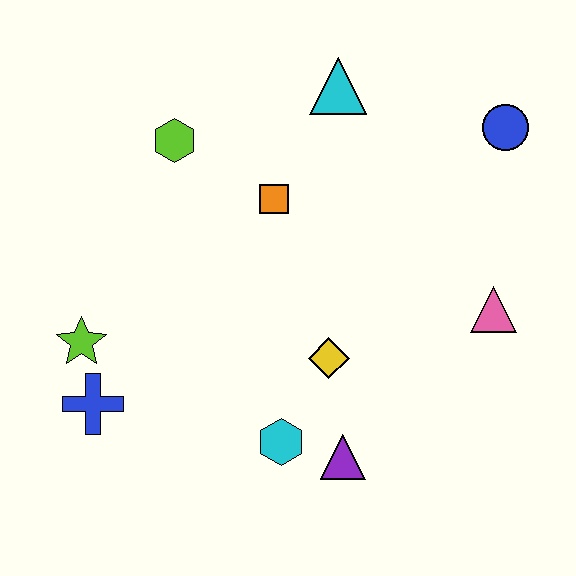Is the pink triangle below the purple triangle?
No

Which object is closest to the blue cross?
The lime star is closest to the blue cross.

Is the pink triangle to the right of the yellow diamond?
Yes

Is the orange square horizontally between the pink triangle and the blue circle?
No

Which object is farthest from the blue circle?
The blue cross is farthest from the blue circle.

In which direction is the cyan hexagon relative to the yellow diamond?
The cyan hexagon is below the yellow diamond.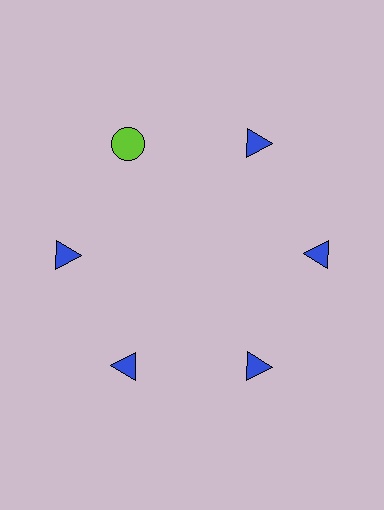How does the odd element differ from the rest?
It differs in both color (lime instead of blue) and shape (circle instead of triangle).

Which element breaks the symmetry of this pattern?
The lime circle at roughly the 11 o'clock position breaks the symmetry. All other shapes are blue triangles.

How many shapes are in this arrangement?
There are 6 shapes arranged in a ring pattern.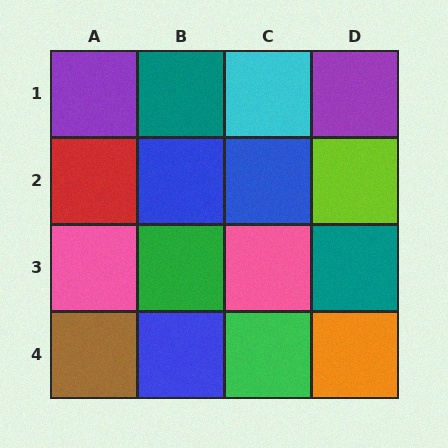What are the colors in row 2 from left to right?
Red, blue, blue, lime.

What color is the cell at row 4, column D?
Orange.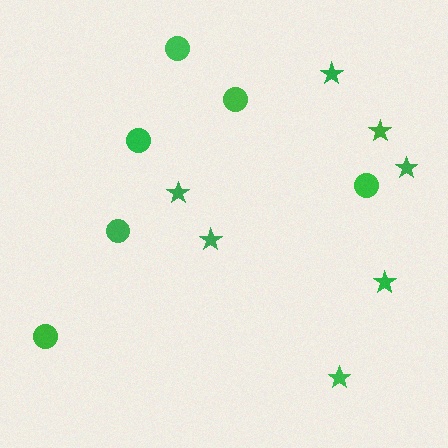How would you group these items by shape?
There are 2 groups: one group of stars (7) and one group of circles (6).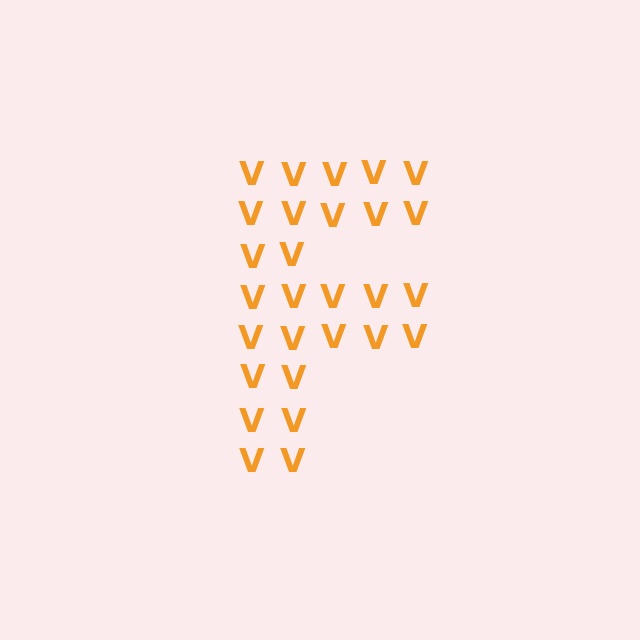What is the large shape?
The large shape is the letter F.